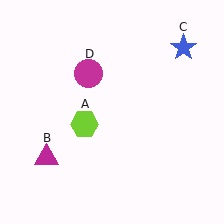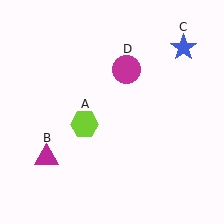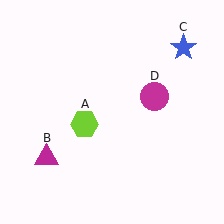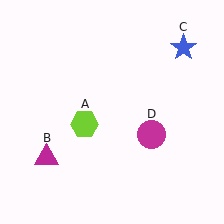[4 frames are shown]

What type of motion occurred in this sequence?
The magenta circle (object D) rotated clockwise around the center of the scene.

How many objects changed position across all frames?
1 object changed position: magenta circle (object D).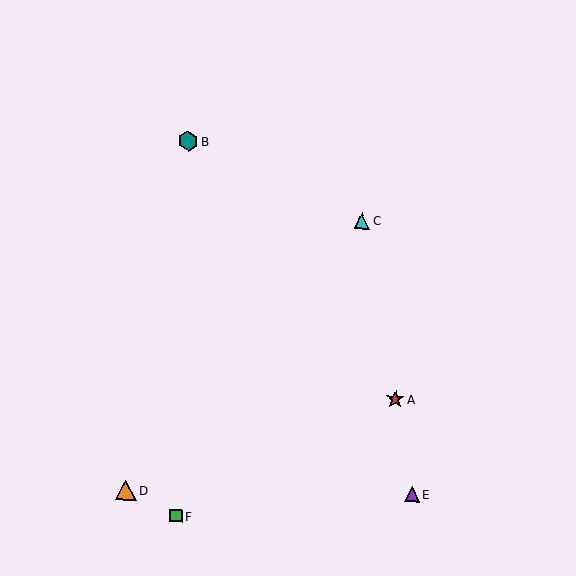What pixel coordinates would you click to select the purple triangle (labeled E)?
Click at (412, 494) to select the purple triangle E.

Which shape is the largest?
The orange triangle (labeled D) is the largest.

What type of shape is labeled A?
Shape A is a red star.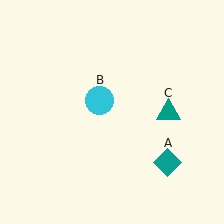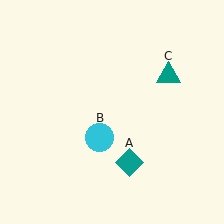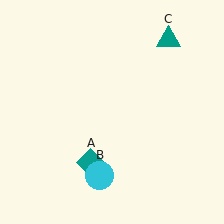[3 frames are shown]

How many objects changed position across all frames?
3 objects changed position: teal diamond (object A), cyan circle (object B), teal triangle (object C).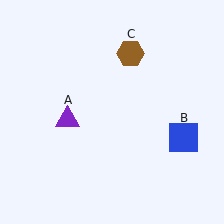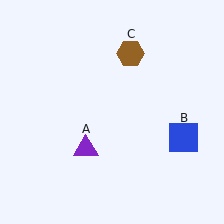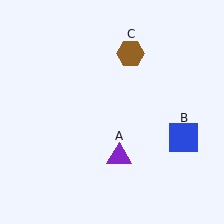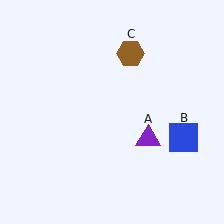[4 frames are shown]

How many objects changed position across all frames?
1 object changed position: purple triangle (object A).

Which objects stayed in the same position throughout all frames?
Blue square (object B) and brown hexagon (object C) remained stationary.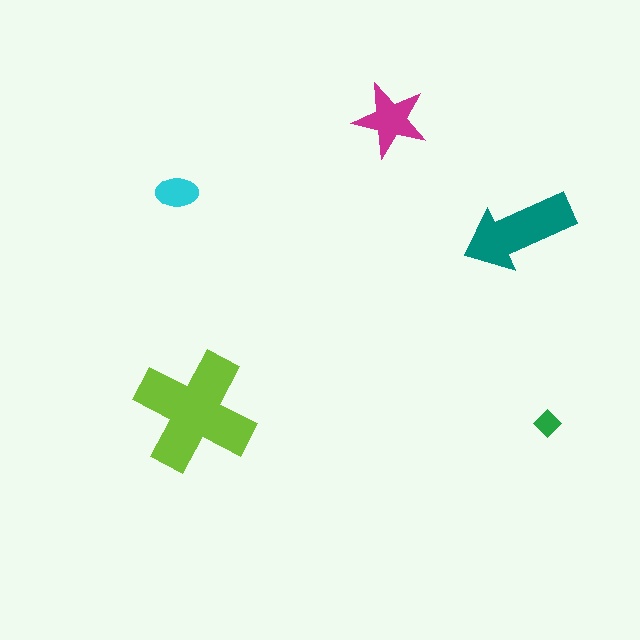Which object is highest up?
The magenta star is topmost.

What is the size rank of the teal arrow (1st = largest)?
2nd.